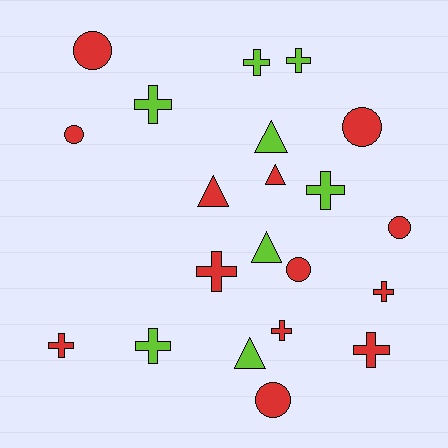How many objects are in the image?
There are 21 objects.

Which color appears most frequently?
Red, with 13 objects.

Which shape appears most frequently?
Cross, with 10 objects.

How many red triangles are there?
There are 2 red triangles.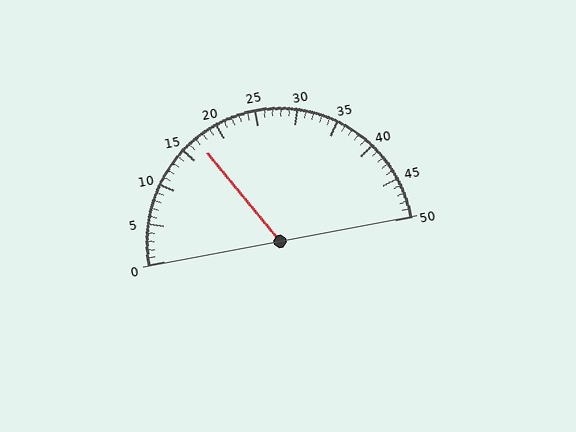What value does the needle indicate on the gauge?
The needle indicates approximately 17.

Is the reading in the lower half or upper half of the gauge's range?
The reading is in the lower half of the range (0 to 50).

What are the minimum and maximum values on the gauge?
The gauge ranges from 0 to 50.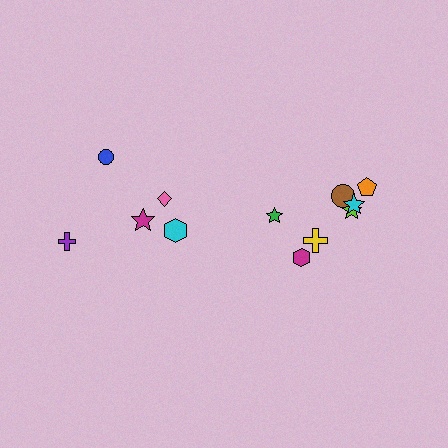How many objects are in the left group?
There are 5 objects.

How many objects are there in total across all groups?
There are 12 objects.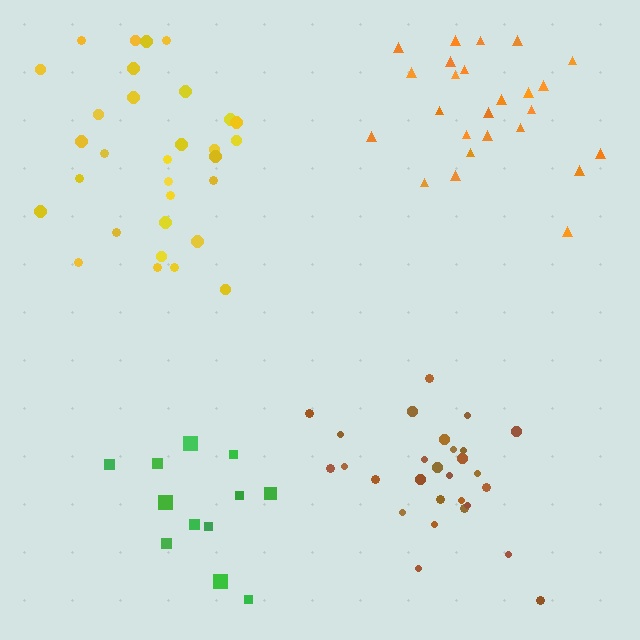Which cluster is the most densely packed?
Brown.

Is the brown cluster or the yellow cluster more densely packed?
Brown.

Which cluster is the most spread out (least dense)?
Yellow.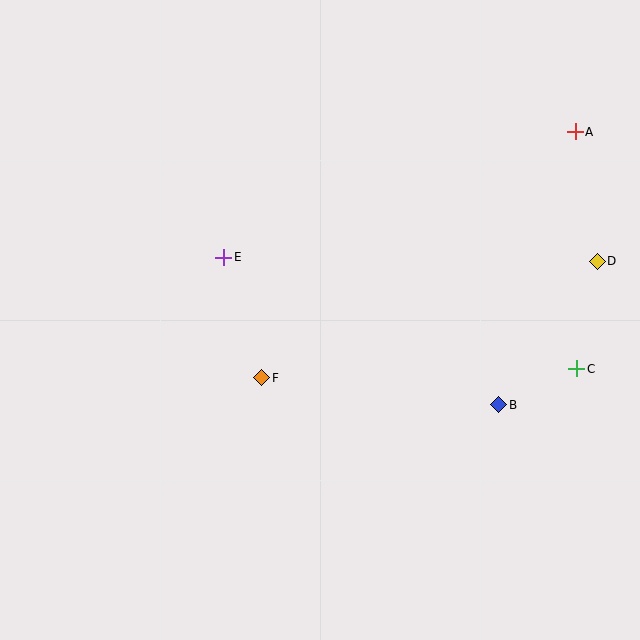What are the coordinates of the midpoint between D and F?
The midpoint between D and F is at (430, 319).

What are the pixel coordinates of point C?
Point C is at (577, 369).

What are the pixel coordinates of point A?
Point A is at (575, 132).